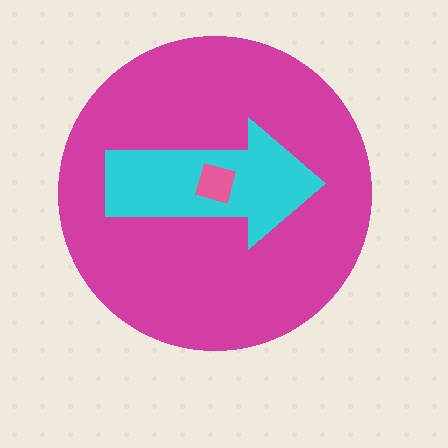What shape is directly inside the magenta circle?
The cyan arrow.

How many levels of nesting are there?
3.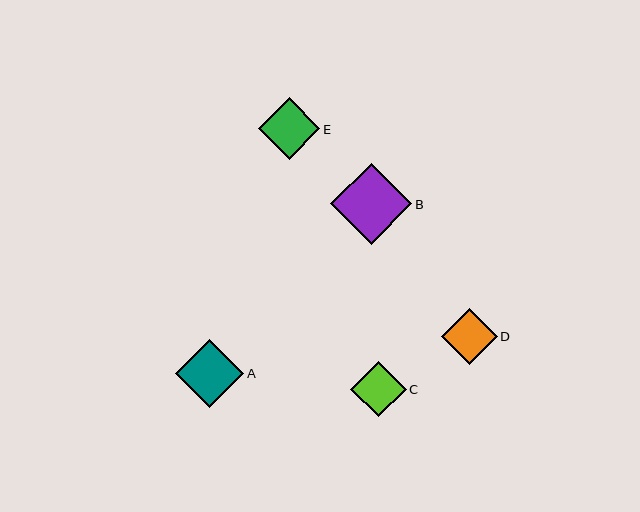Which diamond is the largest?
Diamond B is the largest with a size of approximately 81 pixels.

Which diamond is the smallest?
Diamond C is the smallest with a size of approximately 55 pixels.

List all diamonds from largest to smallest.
From largest to smallest: B, A, E, D, C.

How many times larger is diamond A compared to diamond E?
Diamond A is approximately 1.1 times the size of diamond E.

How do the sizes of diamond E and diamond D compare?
Diamond E and diamond D are approximately the same size.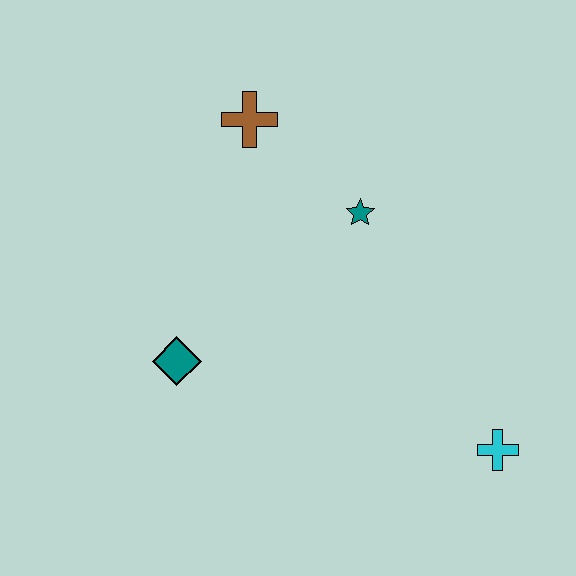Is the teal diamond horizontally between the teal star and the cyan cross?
No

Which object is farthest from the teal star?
The cyan cross is farthest from the teal star.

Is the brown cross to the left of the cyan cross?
Yes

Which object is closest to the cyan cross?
The teal star is closest to the cyan cross.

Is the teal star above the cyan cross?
Yes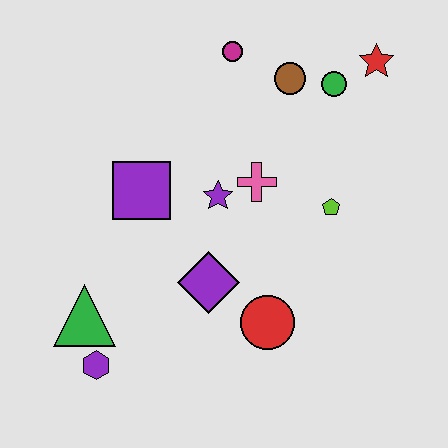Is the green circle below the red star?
Yes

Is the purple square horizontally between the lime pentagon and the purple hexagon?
Yes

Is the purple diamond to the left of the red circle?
Yes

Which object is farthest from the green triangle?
The red star is farthest from the green triangle.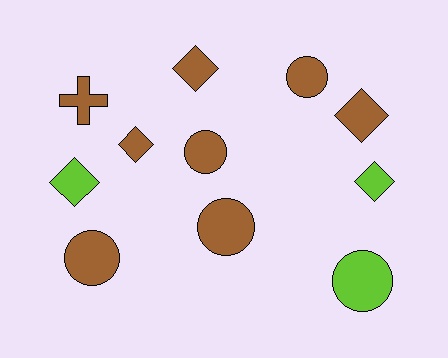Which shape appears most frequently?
Circle, with 5 objects.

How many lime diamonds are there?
There are 2 lime diamonds.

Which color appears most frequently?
Brown, with 8 objects.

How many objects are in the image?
There are 11 objects.